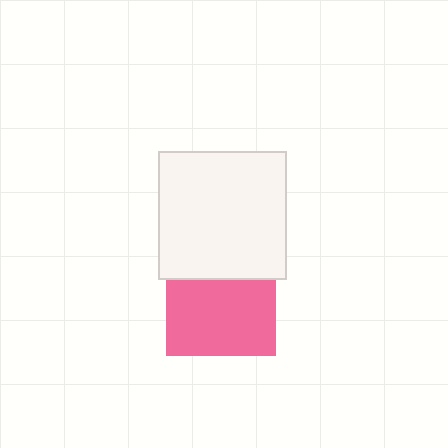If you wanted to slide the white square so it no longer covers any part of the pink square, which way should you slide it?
Slide it up — that is the most direct way to separate the two shapes.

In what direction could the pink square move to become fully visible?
The pink square could move down. That would shift it out from behind the white square entirely.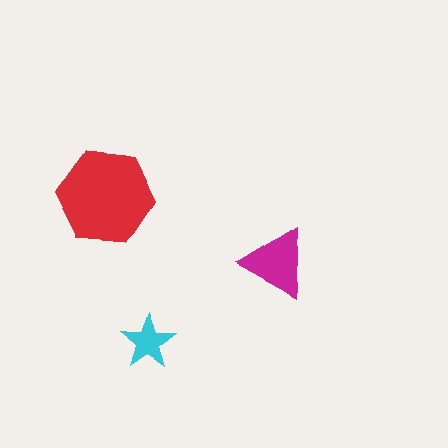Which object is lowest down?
The cyan star is bottommost.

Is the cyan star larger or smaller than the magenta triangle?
Smaller.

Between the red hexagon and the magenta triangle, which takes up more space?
The red hexagon.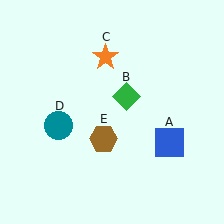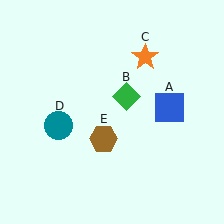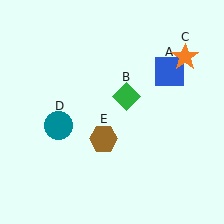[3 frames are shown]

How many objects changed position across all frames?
2 objects changed position: blue square (object A), orange star (object C).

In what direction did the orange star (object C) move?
The orange star (object C) moved right.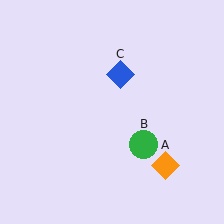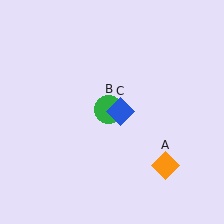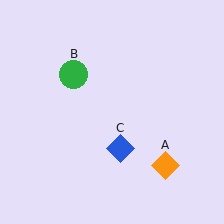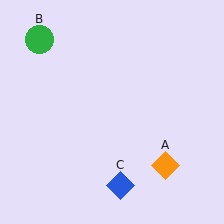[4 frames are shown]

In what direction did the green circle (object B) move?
The green circle (object B) moved up and to the left.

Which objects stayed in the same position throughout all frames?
Orange diamond (object A) remained stationary.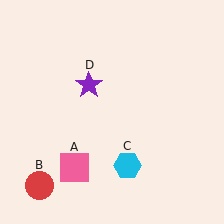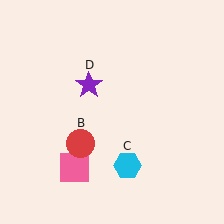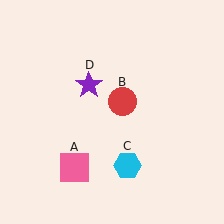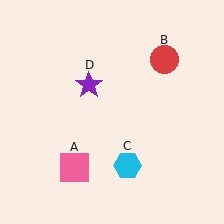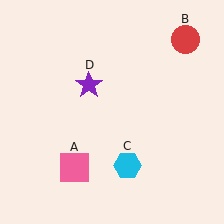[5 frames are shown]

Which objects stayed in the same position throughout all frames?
Pink square (object A) and cyan hexagon (object C) and purple star (object D) remained stationary.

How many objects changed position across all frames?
1 object changed position: red circle (object B).